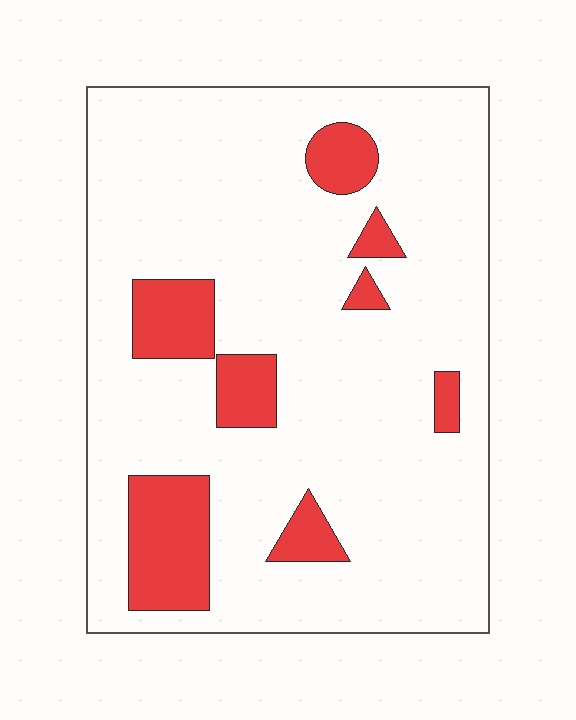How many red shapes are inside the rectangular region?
8.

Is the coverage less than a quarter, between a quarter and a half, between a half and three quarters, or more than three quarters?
Less than a quarter.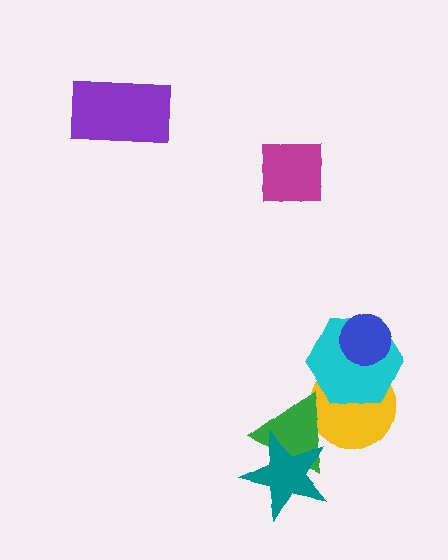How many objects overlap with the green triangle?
2 objects overlap with the green triangle.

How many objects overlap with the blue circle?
1 object overlaps with the blue circle.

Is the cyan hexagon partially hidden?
Yes, it is partially covered by another shape.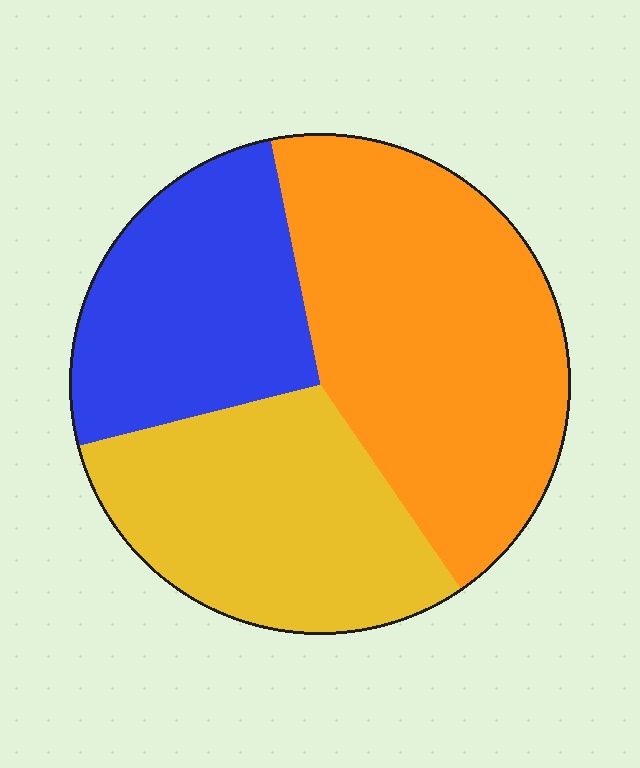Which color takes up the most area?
Orange, at roughly 45%.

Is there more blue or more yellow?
Yellow.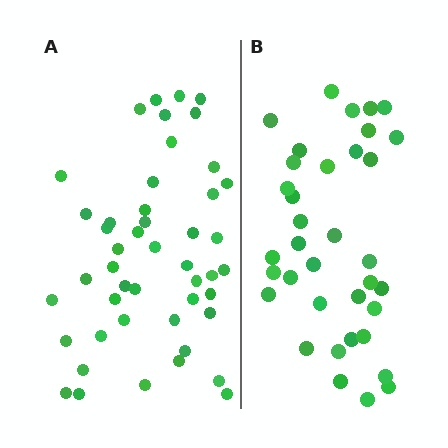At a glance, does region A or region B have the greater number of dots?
Region A (the left region) has more dots.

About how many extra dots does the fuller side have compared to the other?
Region A has roughly 12 or so more dots than region B.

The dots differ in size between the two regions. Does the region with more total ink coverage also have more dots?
No. Region B has more total ink coverage because its dots are larger, but region A actually contains more individual dots. Total area can be misleading — the number of items is what matters here.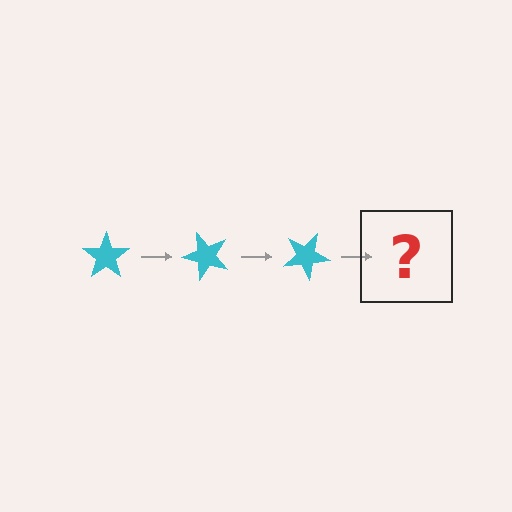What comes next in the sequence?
The next element should be a cyan star rotated 150 degrees.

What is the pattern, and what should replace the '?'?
The pattern is that the star rotates 50 degrees each step. The '?' should be a cyan star rotated 150 degrees.